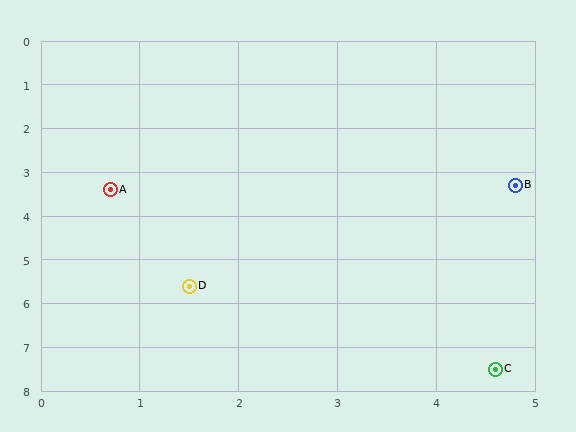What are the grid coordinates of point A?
Point A is at approximately (0.7, 3.4).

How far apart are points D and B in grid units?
Points D and B are about 4.0 grid units apart.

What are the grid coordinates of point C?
Point C is at approximately (4.6, 7.5).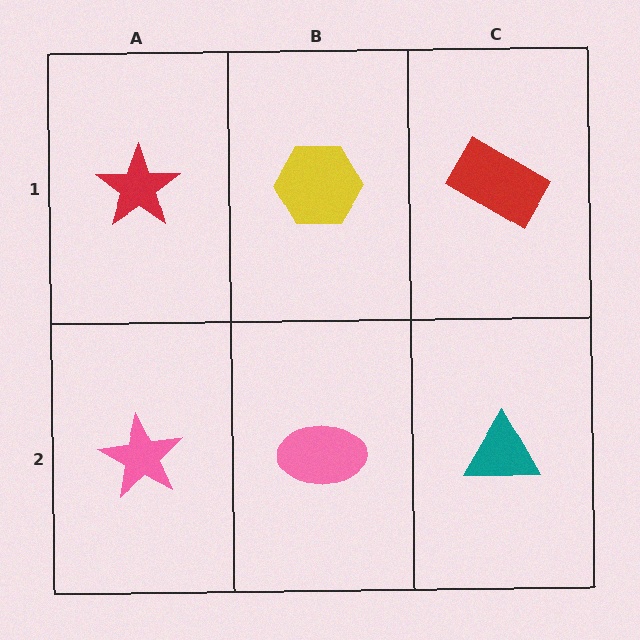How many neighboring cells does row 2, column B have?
3.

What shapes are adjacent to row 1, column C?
A teal triangle (row 2, column C), a yellow hexagon (row 1, column B).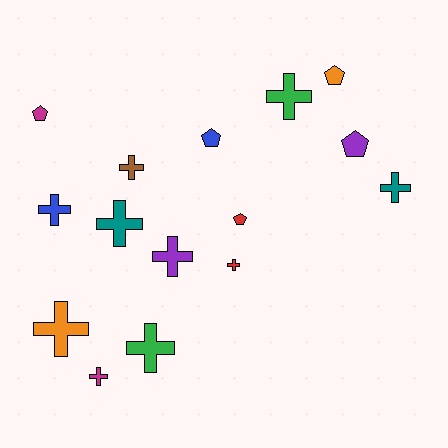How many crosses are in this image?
There are 10 crosses.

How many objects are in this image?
There are 15 objects.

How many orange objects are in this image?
There are 2 orange objects.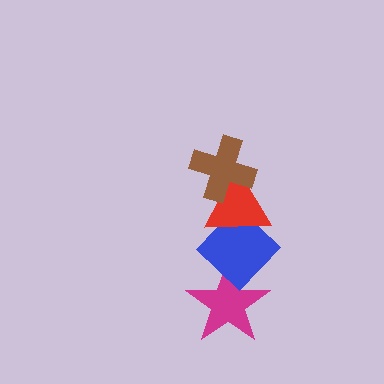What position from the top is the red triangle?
The red triangle is 2nd from the top.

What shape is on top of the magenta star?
The blue diamond is on top of the magenta star.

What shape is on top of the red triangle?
The brown cross is on top of the red triangle.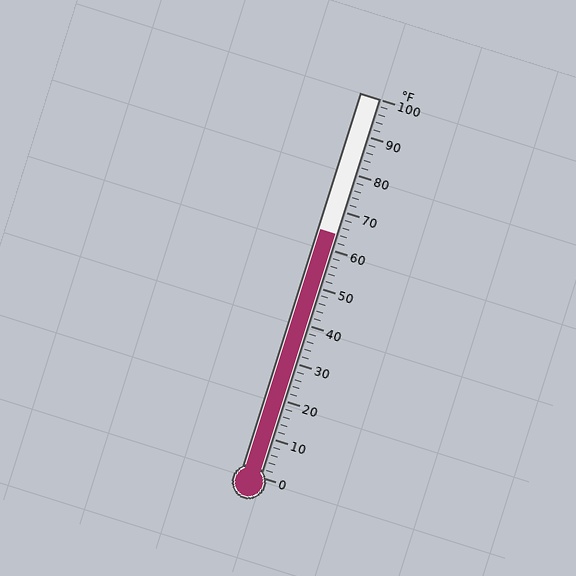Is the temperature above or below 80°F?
The temperature is below 80°F.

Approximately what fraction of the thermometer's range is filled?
The thermometer is filled to approximately 65% of its range.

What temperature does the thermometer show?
The thermometer shows approximately 64°F.